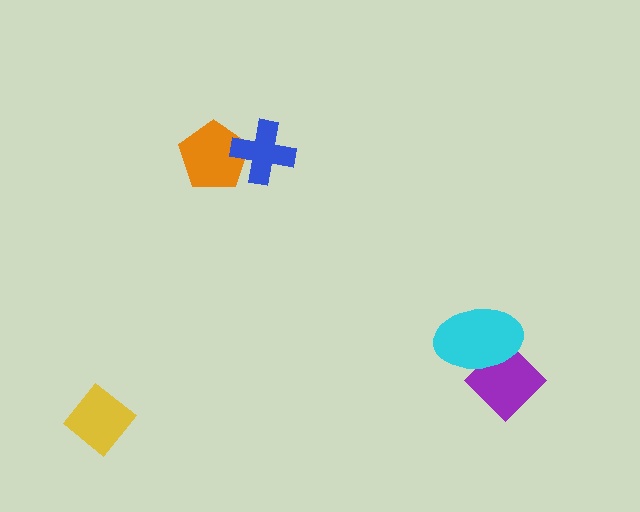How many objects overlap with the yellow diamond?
0 objects overlap with the yellow diamond.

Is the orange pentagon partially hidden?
Yes, it is partially covered by another shape.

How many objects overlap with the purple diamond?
1 object overlaps with the purple diamond.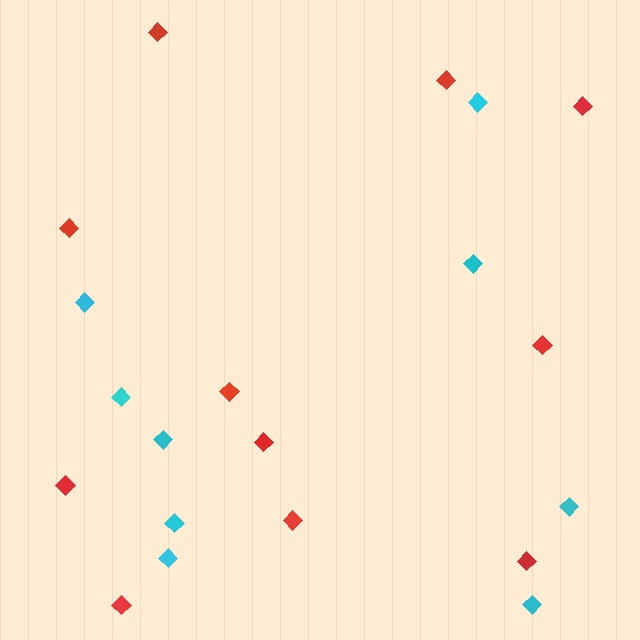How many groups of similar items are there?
There are 2 groups: one group of red diamonds (11) and one group of cyan diamonds (9).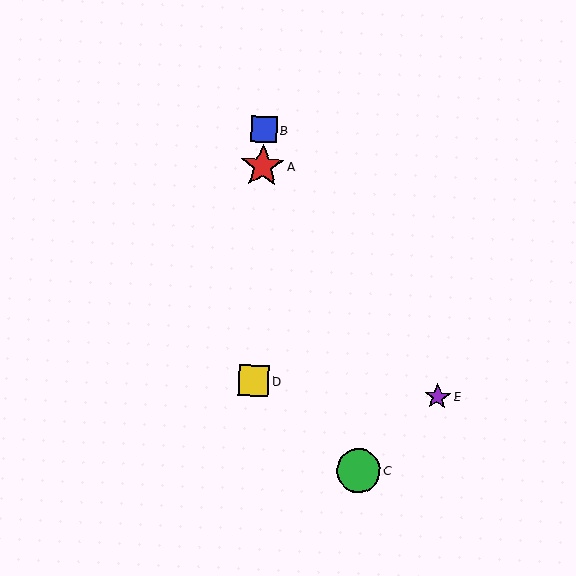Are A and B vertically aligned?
Yes, both are at x≈263.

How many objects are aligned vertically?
3 objects (A, B, D) are aligned vertically.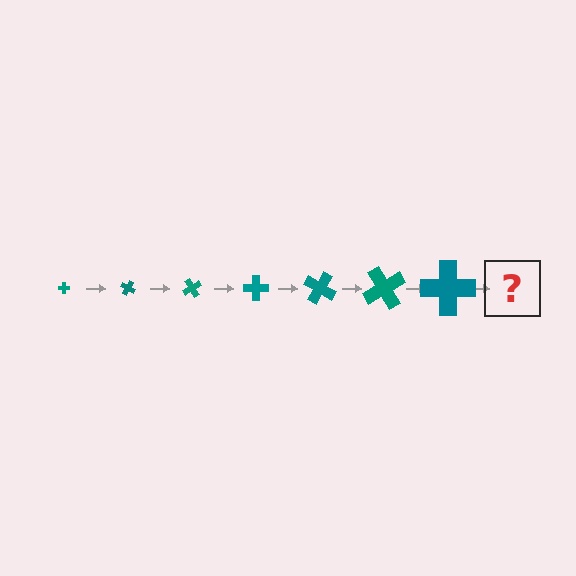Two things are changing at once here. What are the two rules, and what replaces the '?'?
The two rules are that the cross grows larger each step and it rotates 30 degrees each step. The '?' should be a cross, larger than the previous one and rotated 210 degrees from the start.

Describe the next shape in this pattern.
It should be a cross, larger than the previous one and rotated 210 degrees from the start.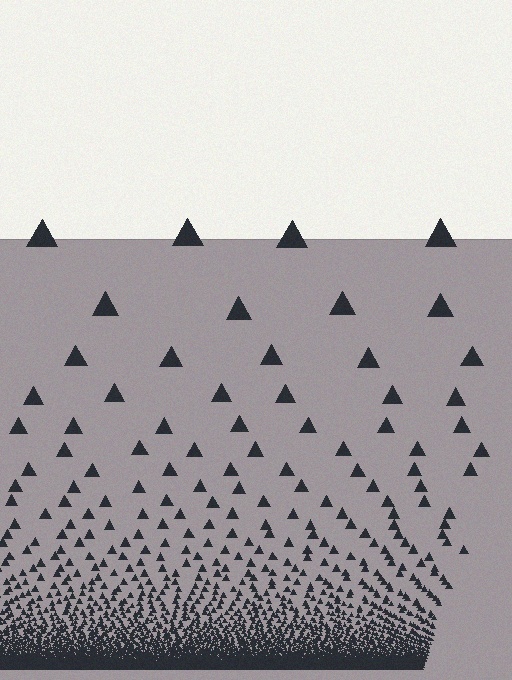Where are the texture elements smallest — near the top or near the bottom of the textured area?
Near the bottom.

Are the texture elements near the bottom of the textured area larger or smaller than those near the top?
Smaller. The gradient is inverted — elements near the bottom are smaller and denser.